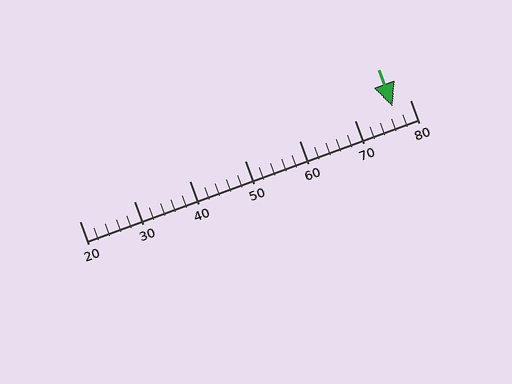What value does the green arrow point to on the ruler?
The green arrow points to approximately 77.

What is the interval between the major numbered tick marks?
The major tick marks are spaced 10 units apart.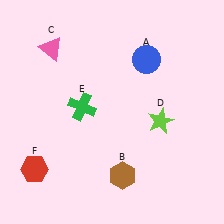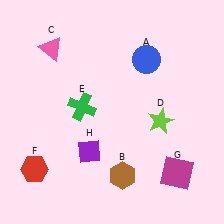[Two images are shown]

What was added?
A magenta square (G), a purple diamond (H) were added in Image 2.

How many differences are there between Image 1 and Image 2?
There are 2 differences between the two images.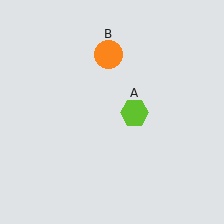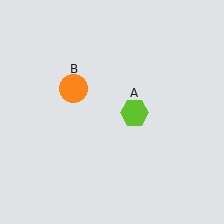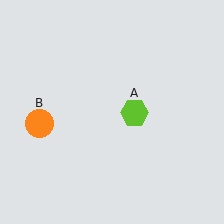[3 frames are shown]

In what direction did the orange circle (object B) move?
The orange circle (object B) moved down and to the left.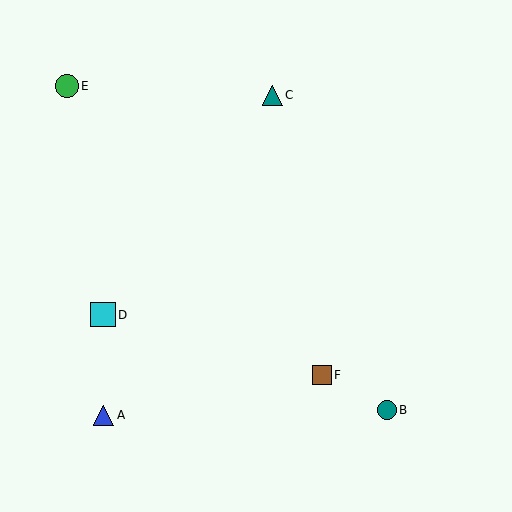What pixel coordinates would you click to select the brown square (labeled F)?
Click at (322, 375) to select the brown square F.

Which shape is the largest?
The cyan square (labeled D) is the largest.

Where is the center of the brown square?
The center of the brown square is at (322, 375).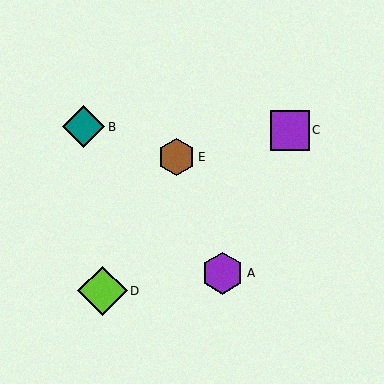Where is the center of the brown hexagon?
The center of the brown hexagon is at (177, 157).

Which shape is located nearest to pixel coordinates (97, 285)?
The lime diamond (labeled D) at (102, 291) is nearest to that location.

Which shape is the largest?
The lime diamond (labeled D) is the largest.